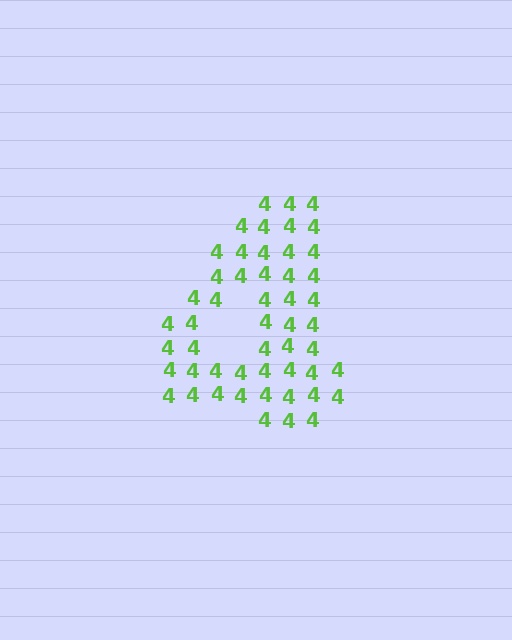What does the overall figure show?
The overall figure shows the digit 4.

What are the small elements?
The small elements are digit 4's.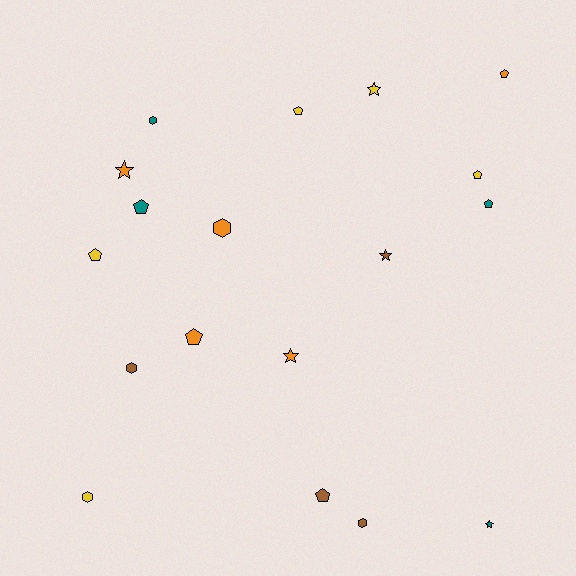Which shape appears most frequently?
Pentagon, with 8 objects.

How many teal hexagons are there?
There is 1 teal hexagon.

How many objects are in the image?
There are 18 objects.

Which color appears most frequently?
Yellow, with 5 objects.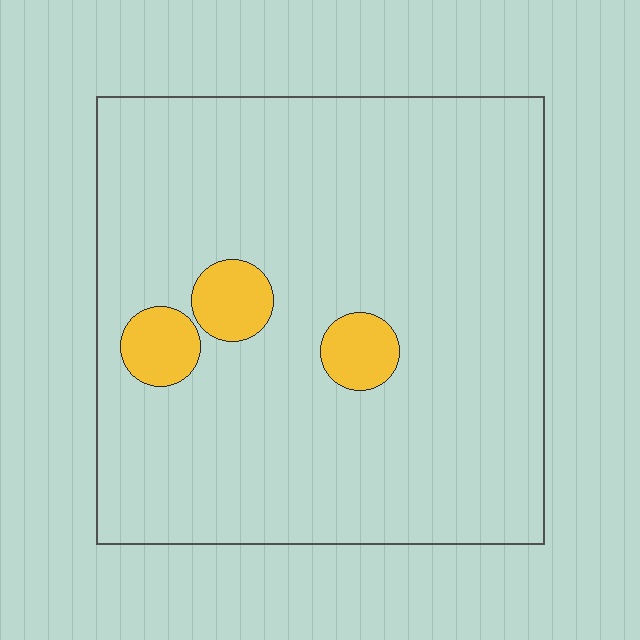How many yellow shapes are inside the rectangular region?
3.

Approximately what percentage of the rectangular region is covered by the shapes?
Approximately 10%.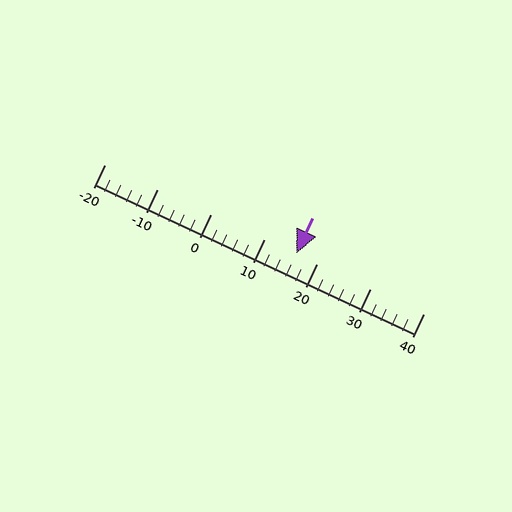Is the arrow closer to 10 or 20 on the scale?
The arrow is closer to 20.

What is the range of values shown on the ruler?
The ruler shows values from -20 to 40.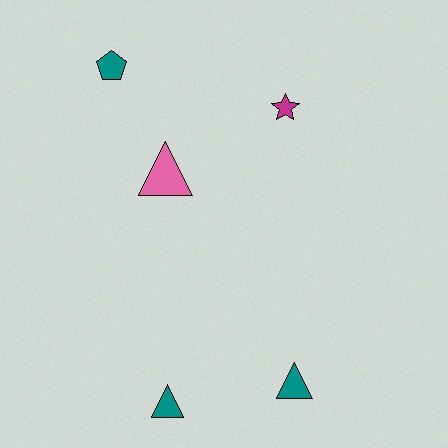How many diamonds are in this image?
There are no diamonds.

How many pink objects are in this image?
There is 1 pink object.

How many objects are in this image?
There are 5 objects.